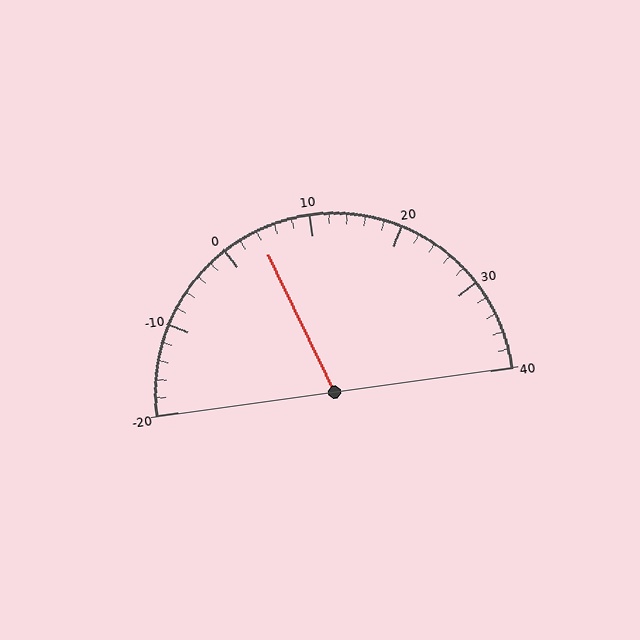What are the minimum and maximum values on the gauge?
The gauge ranges from -20 to 40.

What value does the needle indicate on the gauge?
The needle indicates approximately 4.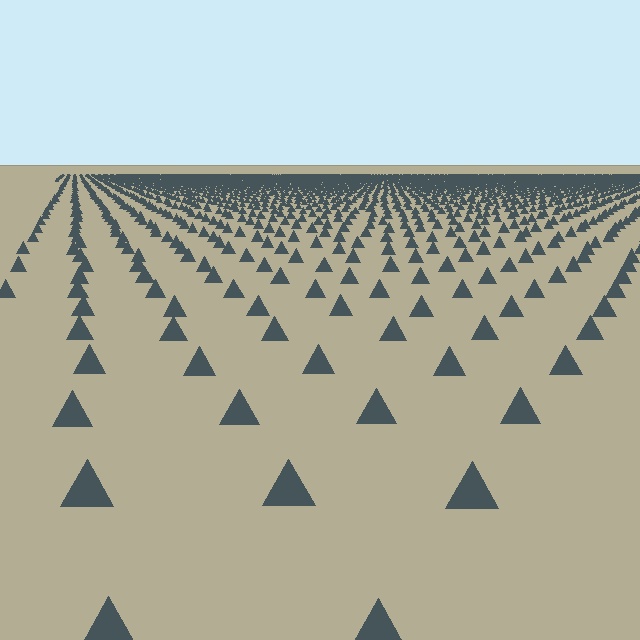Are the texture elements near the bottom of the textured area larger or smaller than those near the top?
Larger. Near the bottom, elements are closer to the viewer and appear at a bigger on-screen size.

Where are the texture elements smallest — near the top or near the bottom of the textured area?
Near the top.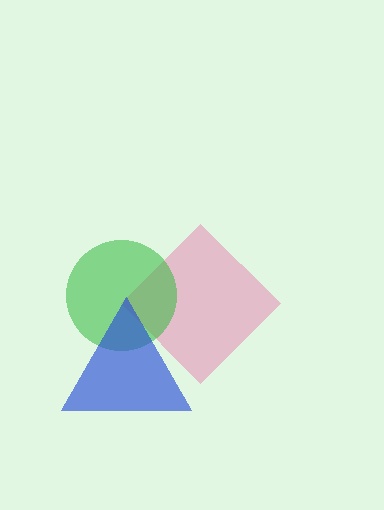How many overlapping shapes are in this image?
There are 3 overlapping shapes in the image.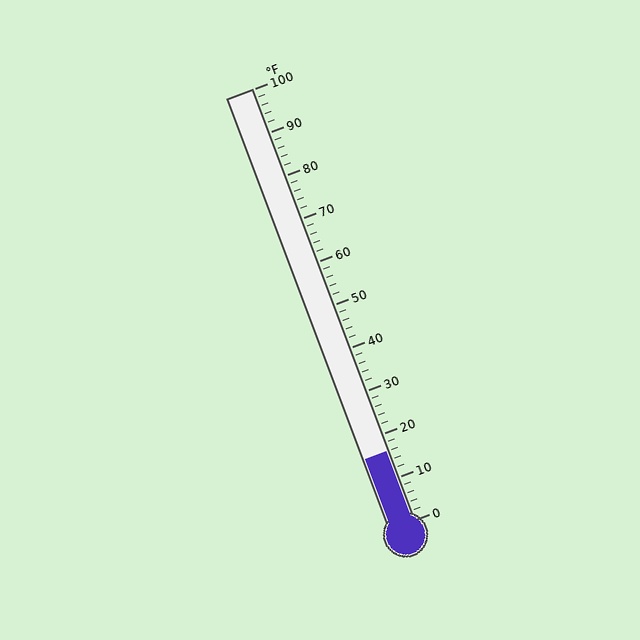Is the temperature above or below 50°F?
The temperature is below 50°F.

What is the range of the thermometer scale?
The thermometer scale ranges from 0°F to 100°F.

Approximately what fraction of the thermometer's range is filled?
The thermometer is filled to approximately 15% of its range.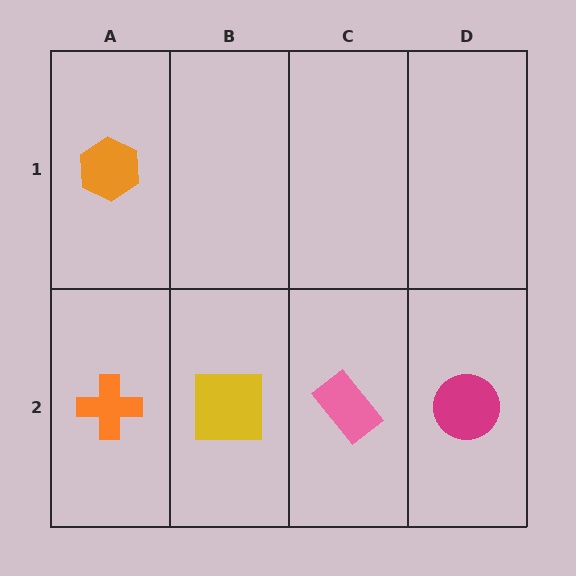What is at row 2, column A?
An orange cross.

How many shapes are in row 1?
1 shape.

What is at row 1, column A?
An orange hexagon.